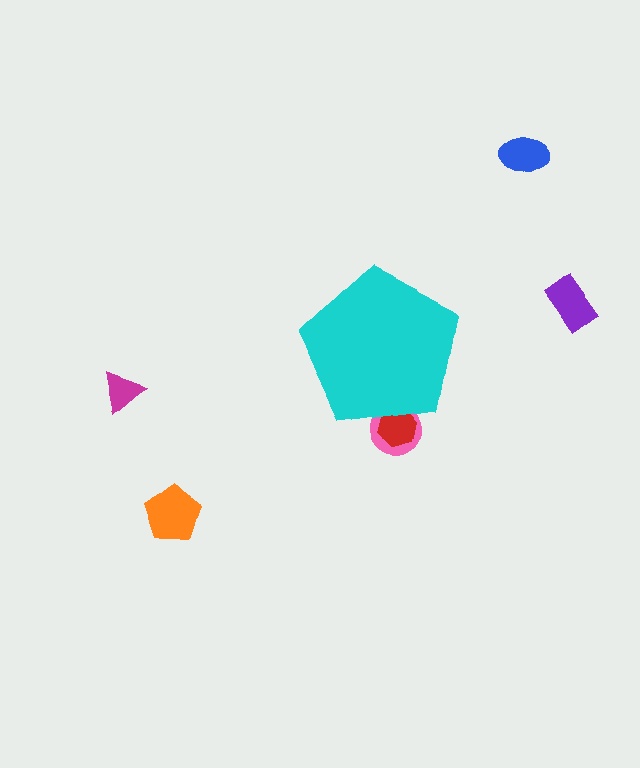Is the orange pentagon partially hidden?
No, the orange pentagon is fully visible.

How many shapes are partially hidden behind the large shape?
2 shapes are partially hidden.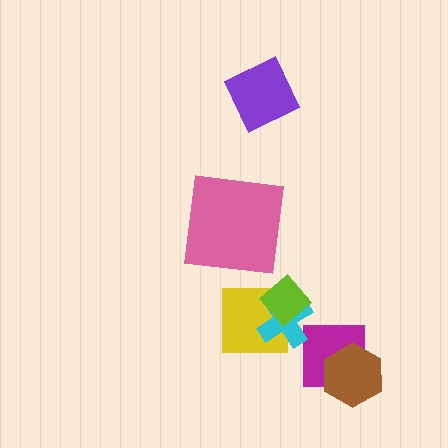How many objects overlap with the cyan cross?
2 objects overlap with the cyan cross.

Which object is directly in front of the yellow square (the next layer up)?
The cyan cross is directly in front of the yellow square.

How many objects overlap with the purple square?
0 objects overlap with the purple square.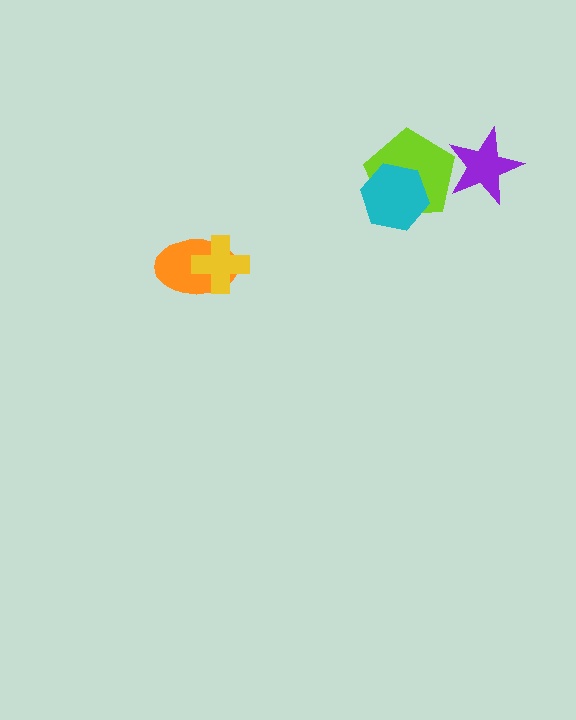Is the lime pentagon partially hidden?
Yes, it is partially covered by another shape.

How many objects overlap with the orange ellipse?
1 object overlaps with the orange ellipse.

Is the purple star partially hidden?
No, no other shape covers it.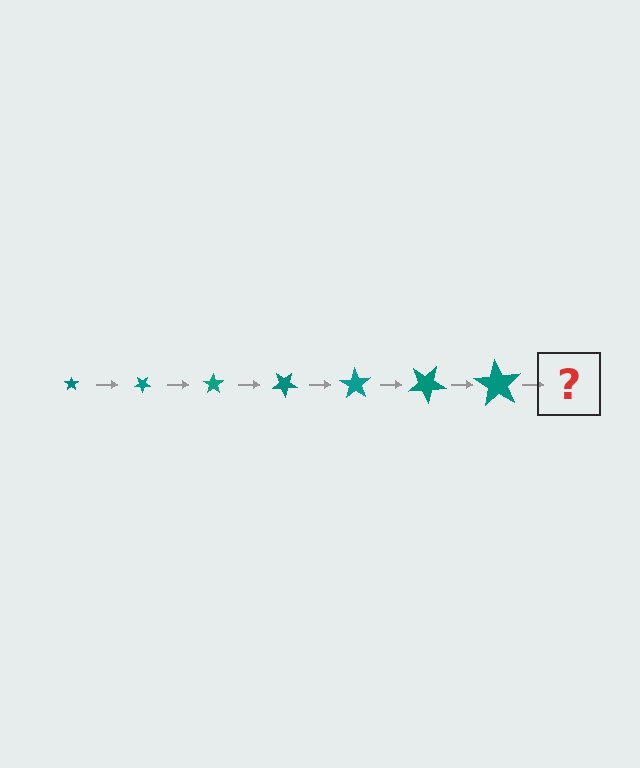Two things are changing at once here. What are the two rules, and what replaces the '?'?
The two rules are that the star grows larger each step and it rotates 35 degrees each step. The '?' should be a star, larger than the previous one and rotated 245 degrees from the start.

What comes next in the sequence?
The next element should be a star, larger than the previous one and rotated 245 degrees from the start.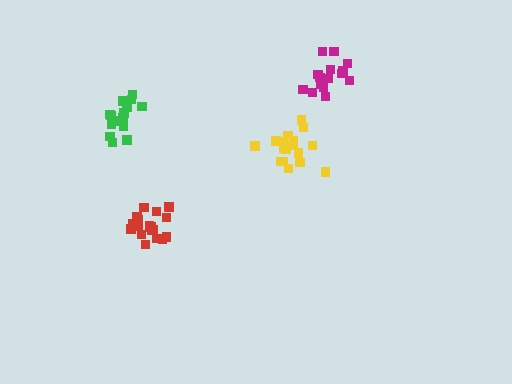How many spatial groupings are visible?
There are 4 spatial groupings.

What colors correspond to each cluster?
The clusters are colored: yellow, green, red, magenta.